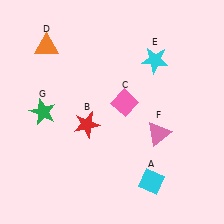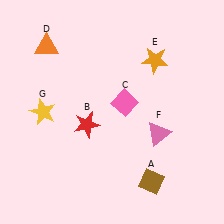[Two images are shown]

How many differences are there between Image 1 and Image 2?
There are 3 differences between the two images.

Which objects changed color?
A changed from cyan to brown. E changed from cyan to orange. G changed from green to yellow.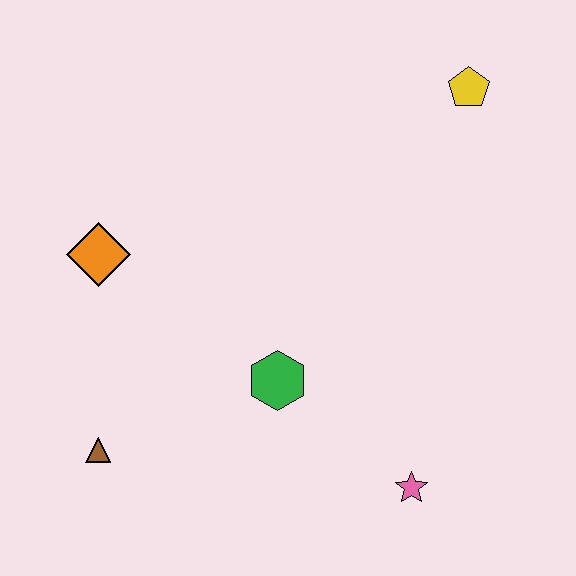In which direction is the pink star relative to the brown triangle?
The pink star is to the right of the brown triangle.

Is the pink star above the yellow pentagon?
No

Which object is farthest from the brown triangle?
The yellow pentagon is farthest from the brown triangle.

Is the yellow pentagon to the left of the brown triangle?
No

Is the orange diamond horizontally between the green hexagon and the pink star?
No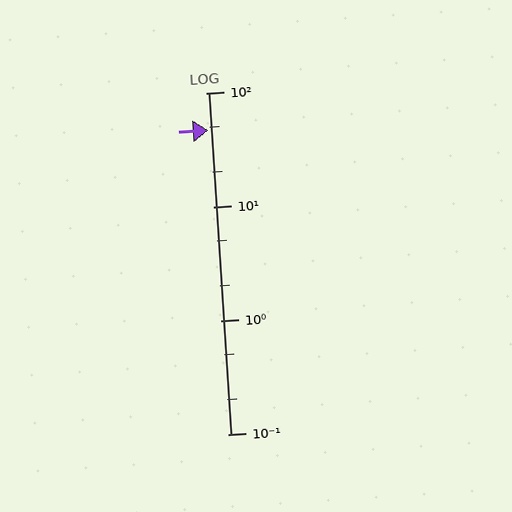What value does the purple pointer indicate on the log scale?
The pointer indicates approximately 47.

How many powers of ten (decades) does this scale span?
The scale spans 3 decades, from 0.1 to 100.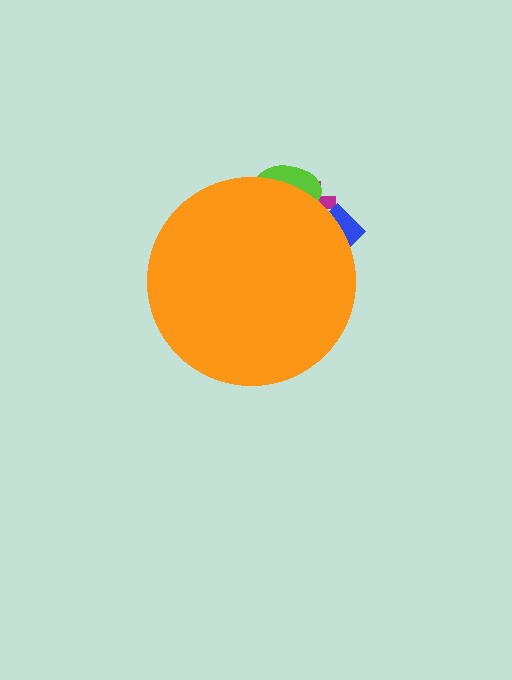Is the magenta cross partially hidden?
Yes, the magenta cross is partially hidden behind the orange circle.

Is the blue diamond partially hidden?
Yes, the blue diamond is partially hidden behind the orange circle.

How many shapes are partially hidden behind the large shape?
3 shapes are partially hidden.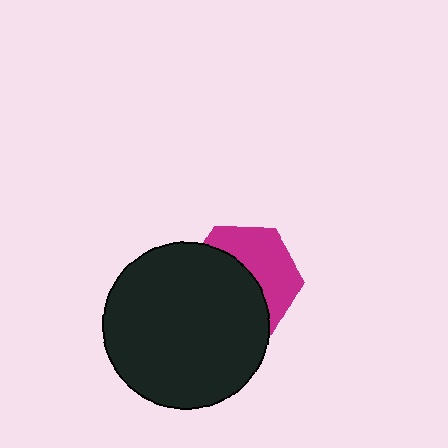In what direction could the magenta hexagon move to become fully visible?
The magenta hexagon could move toward the upper-right. That would shift it out from behind the black circle entirely.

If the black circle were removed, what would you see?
You would see the complete magenta hexagon.